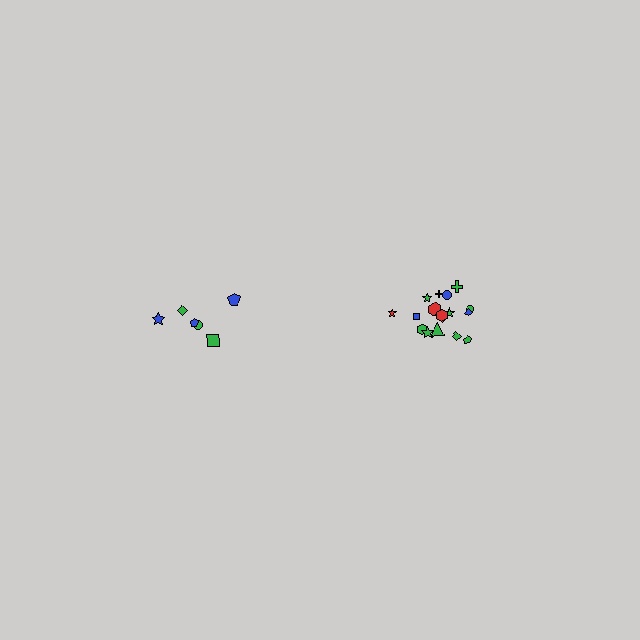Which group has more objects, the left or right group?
The right group.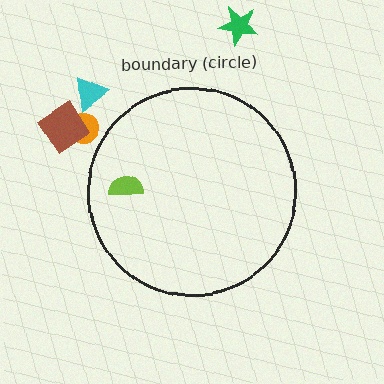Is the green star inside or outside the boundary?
Outside.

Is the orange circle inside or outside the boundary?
Outside.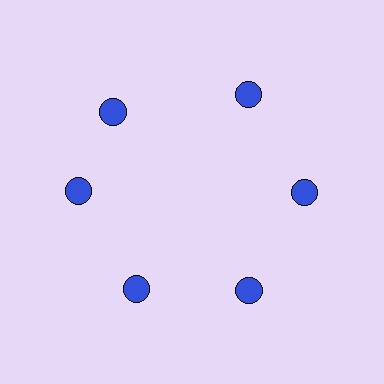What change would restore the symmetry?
The symmetry would be restored by rotating it back into even spacing with its neighbors so that all 6 circles sit at equal angles and equal distance from the center.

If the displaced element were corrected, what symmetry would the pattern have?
It would have 6-fold rotational symmetry — the pattern would map onto itself every 60 degrees.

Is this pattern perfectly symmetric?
No. The 6 blue circles are arranged in a ring, but one element near the 11 o'clock position is rotated out of alignment along the ring, breaking the 6-fold rotational symmetry.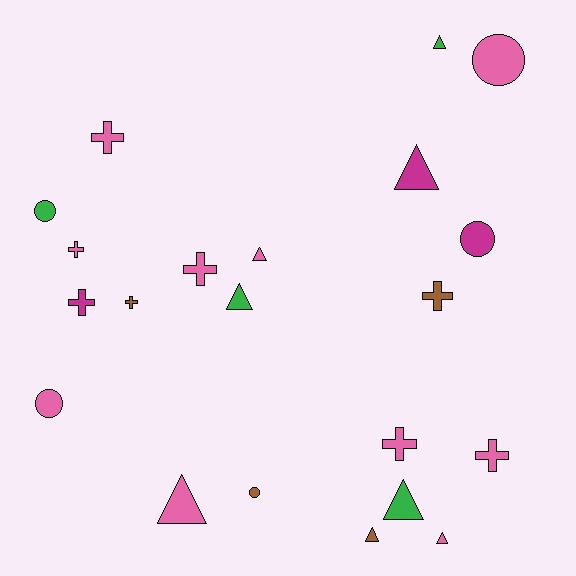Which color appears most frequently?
Pink, with 10 objects.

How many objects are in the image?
There are 21 objects.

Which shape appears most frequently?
Cross, with 8 objects.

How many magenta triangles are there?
There is 1 magenta triangle.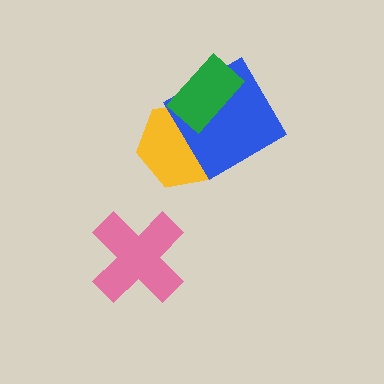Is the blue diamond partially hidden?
Yes, it is partially covered by another shape.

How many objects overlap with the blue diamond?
2 objects overlap with the blue diamond.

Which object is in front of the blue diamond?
The green rectangle is in front of the blue diamond.